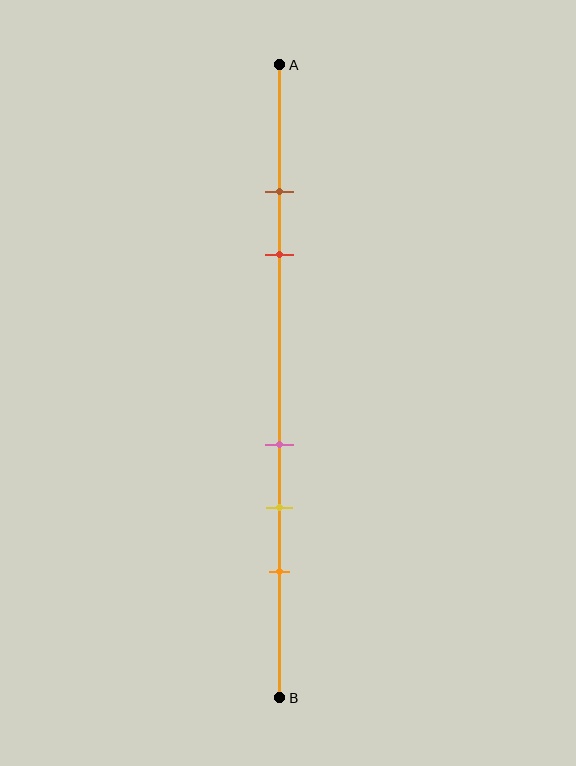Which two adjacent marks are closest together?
The brown and red marks are the closest adjacent pair.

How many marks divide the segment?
There are 5 marks dividing the segment.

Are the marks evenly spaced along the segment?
No, the marks are not evenly spaced.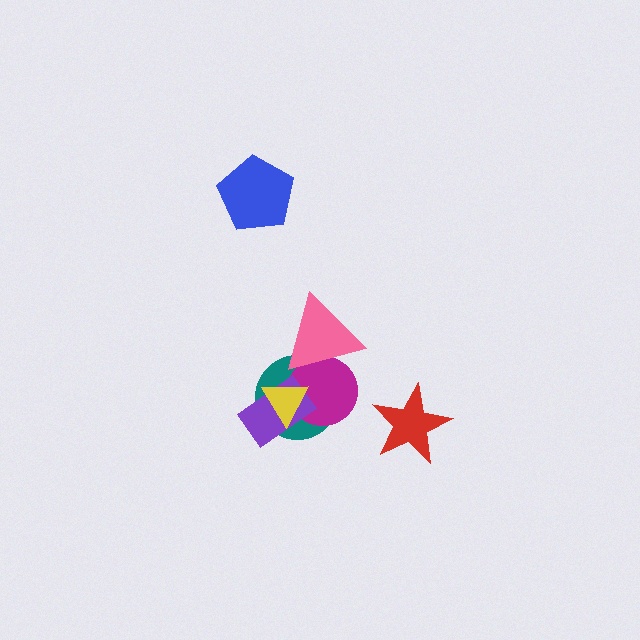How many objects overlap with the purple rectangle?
3 objects overlap with the purple rectangle.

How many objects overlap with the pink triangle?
2 objects overlap with the pink triangle.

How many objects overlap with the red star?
0 objects overlap with the red star.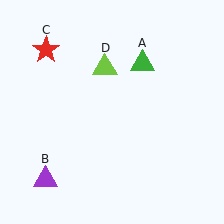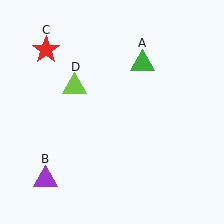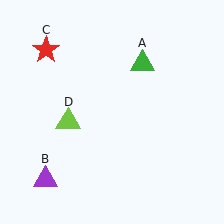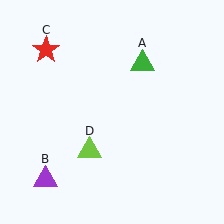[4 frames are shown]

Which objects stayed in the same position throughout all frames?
Green triangle (object A) and purple triangle (object B) and red star (object C) remained stationary.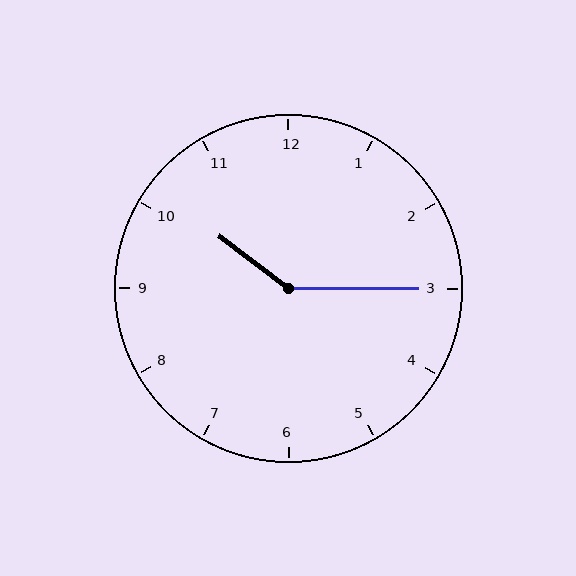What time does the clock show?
10:15.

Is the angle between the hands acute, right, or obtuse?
It is obtuse.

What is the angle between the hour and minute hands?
Approximately 142 degrees.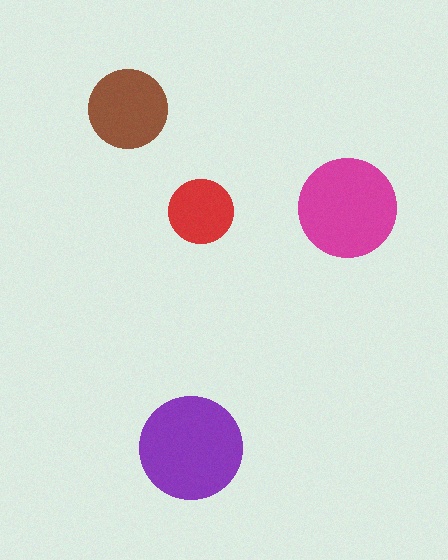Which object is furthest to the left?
The brown circle is leftmost.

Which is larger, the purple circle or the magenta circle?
The purple one.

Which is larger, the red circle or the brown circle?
The brown one.